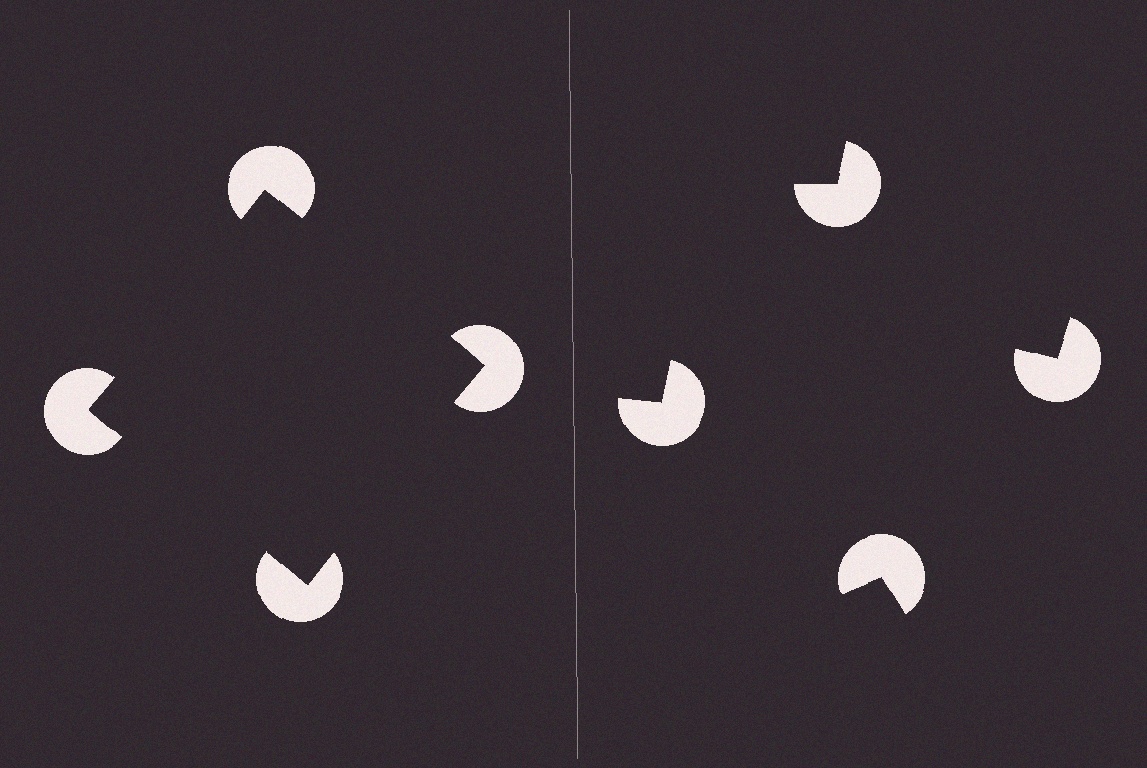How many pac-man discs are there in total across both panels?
8 — 4 on each side.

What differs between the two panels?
The pac-man discs are positioned identically on both sides; only the wedge orientations differ. On the left they align to a square; on the right they are misaligned.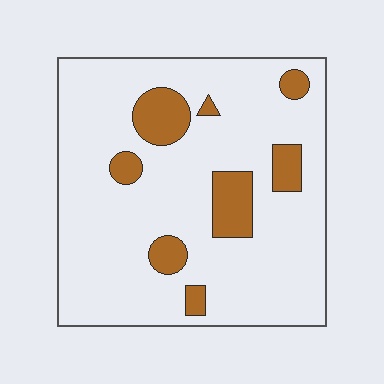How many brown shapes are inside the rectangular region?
8.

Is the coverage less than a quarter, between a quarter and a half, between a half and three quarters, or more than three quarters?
Less than a quarter.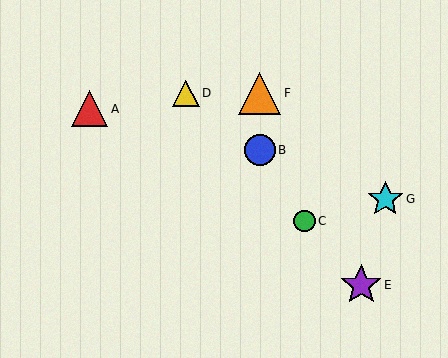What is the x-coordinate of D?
Object D is at x≈186.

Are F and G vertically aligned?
No, F is at x≈260 and G is at x≈385.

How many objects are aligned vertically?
2 objects (B, F) are aligned vertically.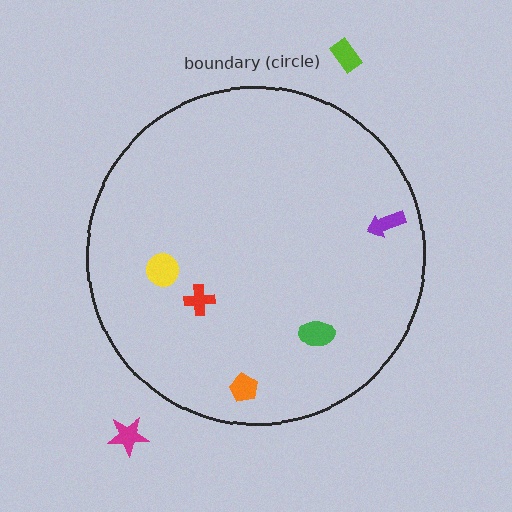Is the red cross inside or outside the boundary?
Inside.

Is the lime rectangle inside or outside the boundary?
Outside.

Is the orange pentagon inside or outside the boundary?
Inside.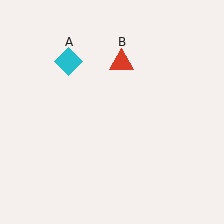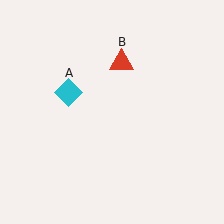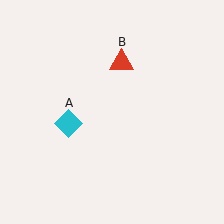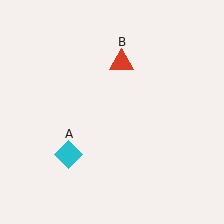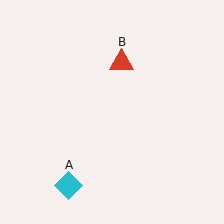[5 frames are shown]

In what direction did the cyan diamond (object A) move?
The cyan diamond (object A) moved down.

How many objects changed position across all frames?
1 object changed position: cyan diamond (object A).